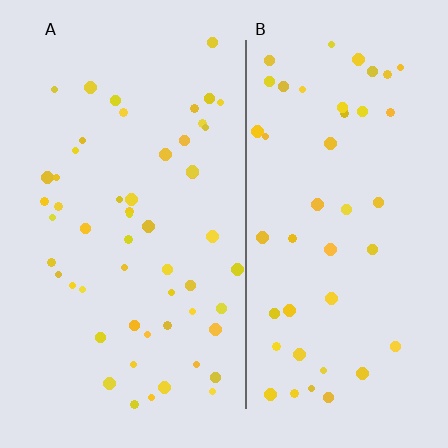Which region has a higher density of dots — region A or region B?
A (the left).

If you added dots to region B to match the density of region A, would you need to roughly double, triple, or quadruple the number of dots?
Approximately double.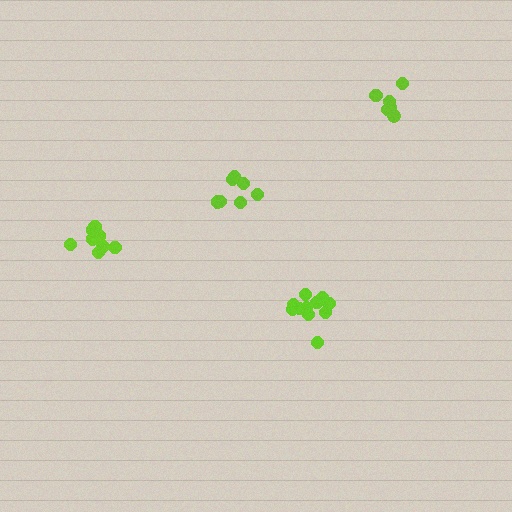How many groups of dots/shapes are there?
There are 4 groups.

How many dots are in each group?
Group 1: 11 dots, Group 2: 7 dots, Group 3: 11 dots, Group 4: 6 dots (35 total).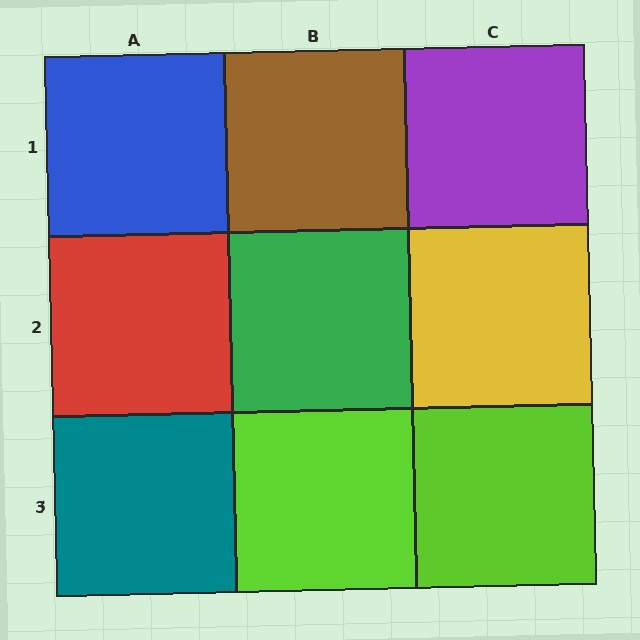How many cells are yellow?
1 cell is yellow.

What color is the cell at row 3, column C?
Lime.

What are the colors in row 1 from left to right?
Blue, brown, purple.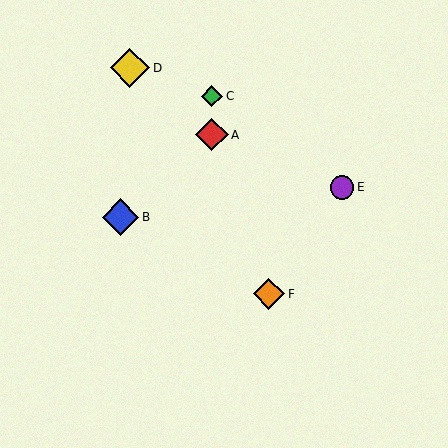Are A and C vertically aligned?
Yes, both are at x≈212.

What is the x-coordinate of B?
Object B is at x≈121.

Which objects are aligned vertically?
Objects A, C are aligned vertically.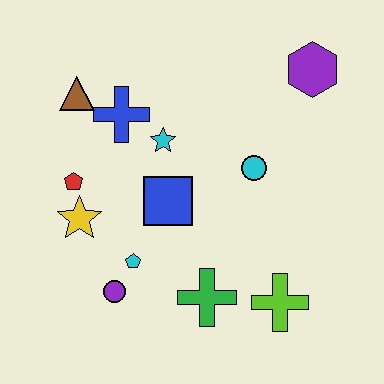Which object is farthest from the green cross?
The purple hexagon is farthest from the green cross.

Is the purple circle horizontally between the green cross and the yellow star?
Yes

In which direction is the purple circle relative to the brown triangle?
The purple circle is below the brown triangle.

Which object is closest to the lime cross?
The green cross is closest to the lime cross.